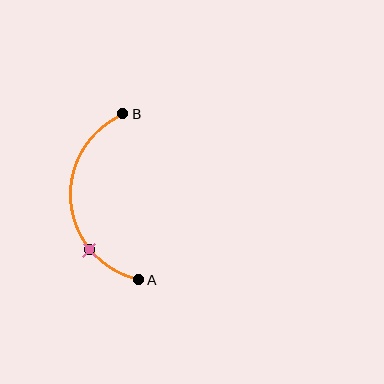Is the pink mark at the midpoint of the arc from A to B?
No. The pink mark lies on the arc but is closer to endpoint A. The arc midpoint would be at the point on the curve equidistant along the arc from both A and B.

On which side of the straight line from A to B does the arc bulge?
The arc bulges to the left of the straight line connecting A and B.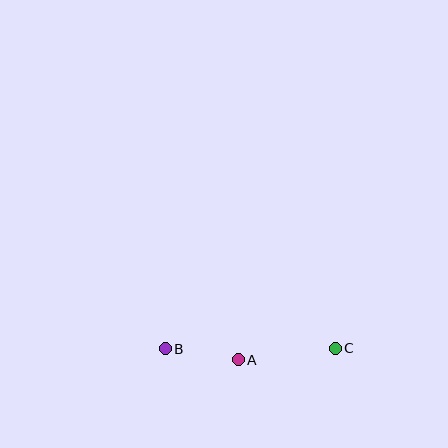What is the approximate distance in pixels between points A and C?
The distance between A and C is approximately 98 pixels.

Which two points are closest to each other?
Points A and B are closest to each other.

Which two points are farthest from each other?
Points B and C are farthest from each other.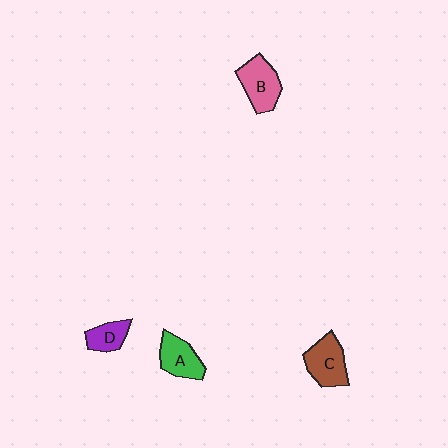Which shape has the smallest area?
Shape D (purple).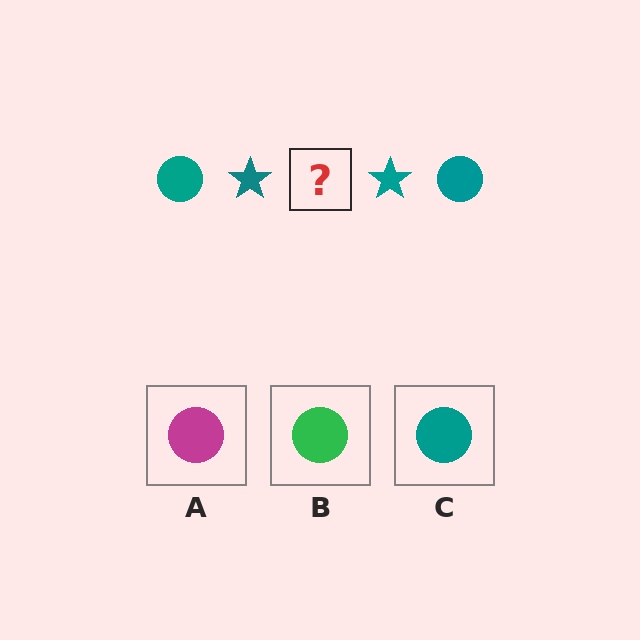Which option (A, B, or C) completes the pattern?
C.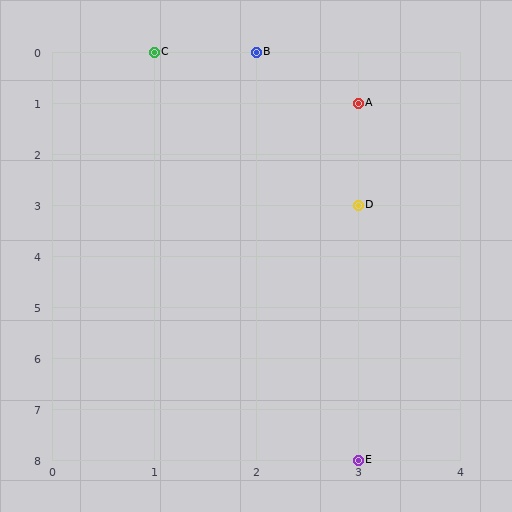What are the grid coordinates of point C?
Point C is at grid coordinates (1, 0).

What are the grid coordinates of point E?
Point E is at grid coordinates (3, 8).